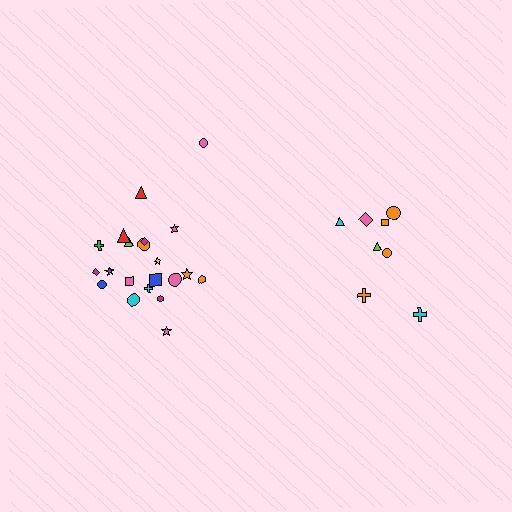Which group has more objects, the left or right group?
The left group.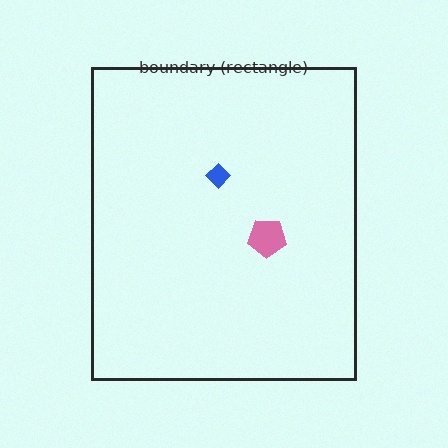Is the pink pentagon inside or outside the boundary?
Inside.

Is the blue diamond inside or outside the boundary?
Inside.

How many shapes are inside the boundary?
2 inside, 0 outside.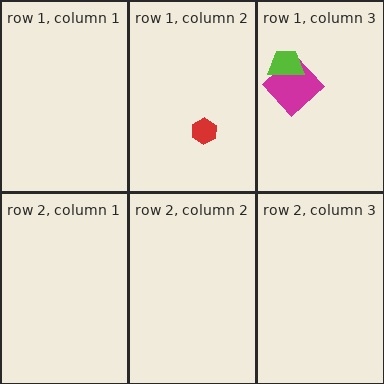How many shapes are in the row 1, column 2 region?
1.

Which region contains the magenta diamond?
The row 1, column 3 region.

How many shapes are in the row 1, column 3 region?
2.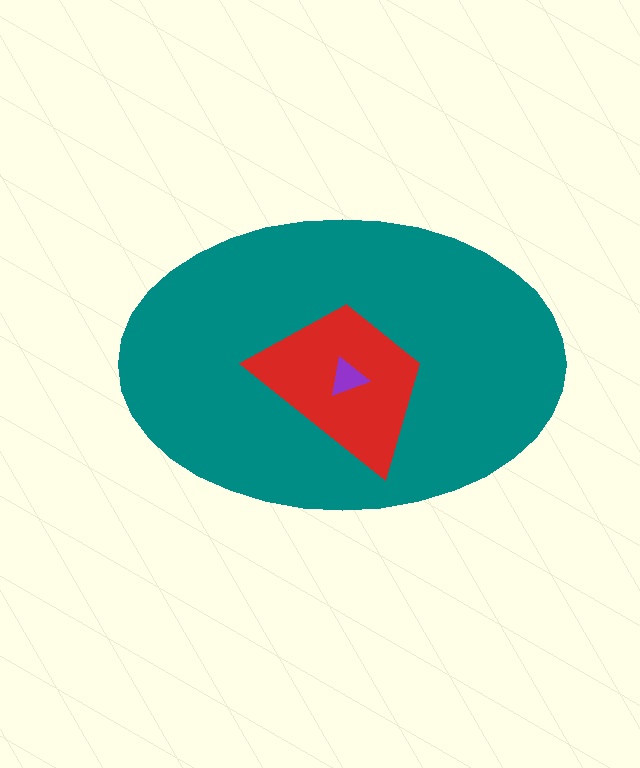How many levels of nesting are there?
3.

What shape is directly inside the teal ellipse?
The red trapezoid.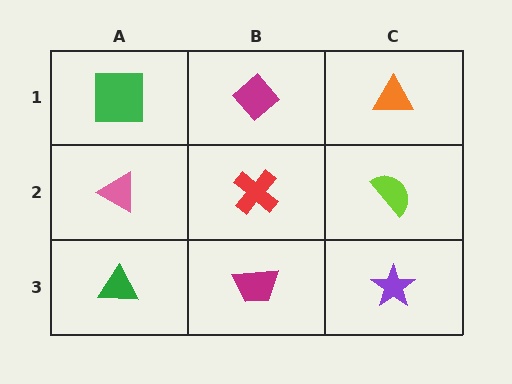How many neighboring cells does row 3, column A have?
2.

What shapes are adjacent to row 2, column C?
An orange triangle (row 1, column C), a purple star (row 3, column C), a red cross (row 2, column B).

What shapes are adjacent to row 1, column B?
A red cross (row 2, column B), a green square (row 1, column A), an orange triangle (row 1, column C).